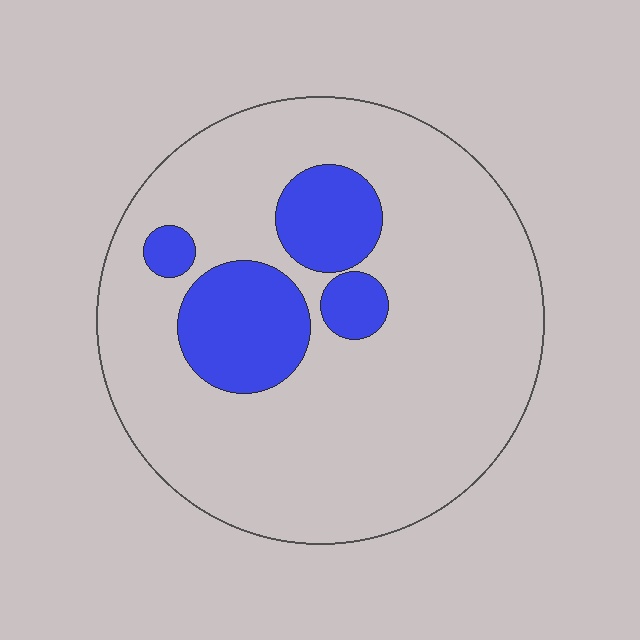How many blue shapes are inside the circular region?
4.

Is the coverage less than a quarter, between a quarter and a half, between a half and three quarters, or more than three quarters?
Less than a quarter.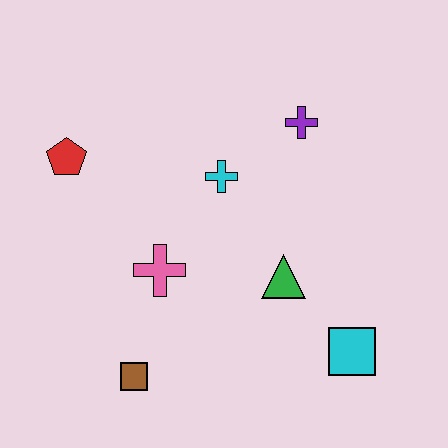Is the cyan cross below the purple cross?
Yes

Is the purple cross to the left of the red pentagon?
No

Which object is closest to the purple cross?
The cyan cross is closest to the purple cross.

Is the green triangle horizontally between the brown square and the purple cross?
Yes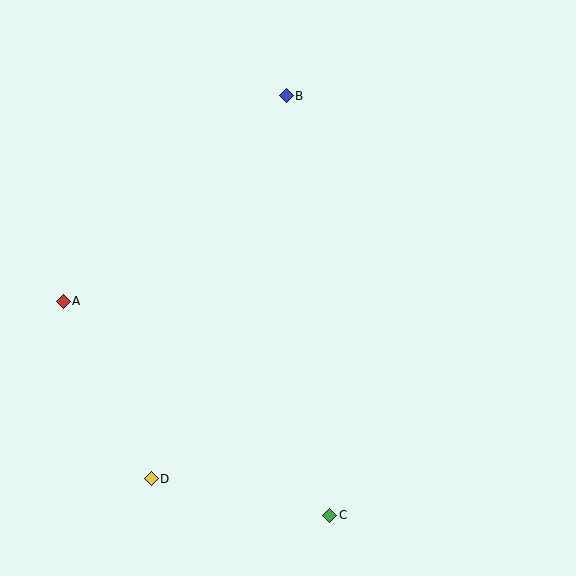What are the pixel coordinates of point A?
Point A is at (63, 301).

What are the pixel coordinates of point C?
Point C is at (330, 515).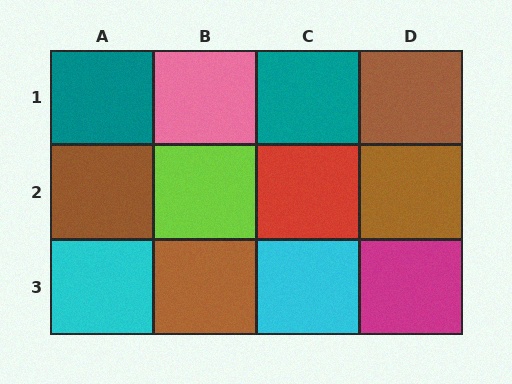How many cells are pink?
1 cell is pink.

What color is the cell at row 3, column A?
Cyan.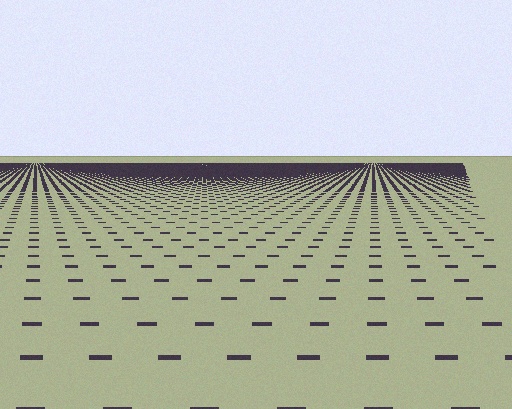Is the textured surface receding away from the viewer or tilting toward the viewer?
The surface is receding away from the viewer. Texture elements get smaller and denser toward the top.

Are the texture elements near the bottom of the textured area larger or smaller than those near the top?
Larger. Near the bottom, elements are closer to the viewer and appear at a bigger on-screen size.